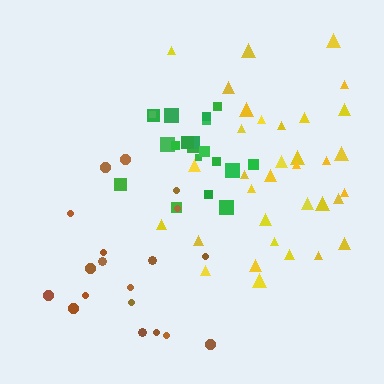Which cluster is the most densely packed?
Green.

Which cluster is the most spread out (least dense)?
Brown.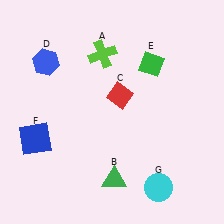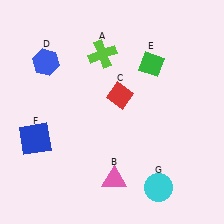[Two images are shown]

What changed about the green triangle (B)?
In Image 1, B is green. In Image 2, it changed to pink.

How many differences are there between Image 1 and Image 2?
There is 1 difference between the two images.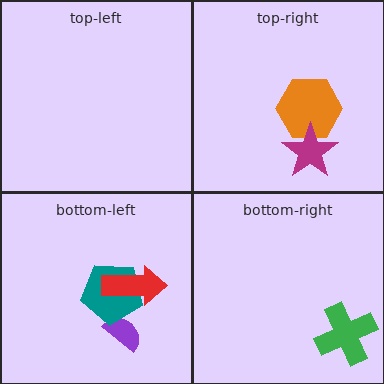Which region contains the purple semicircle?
The bottom-left region.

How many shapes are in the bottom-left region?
3.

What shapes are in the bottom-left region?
The purple semicircle, the teal pentagon, the red arrow.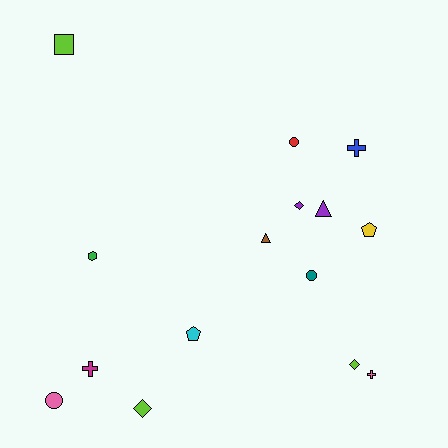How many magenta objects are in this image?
There is 1 magenta object.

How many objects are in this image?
There are 15 objects.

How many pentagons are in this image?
There are 2 pentagons.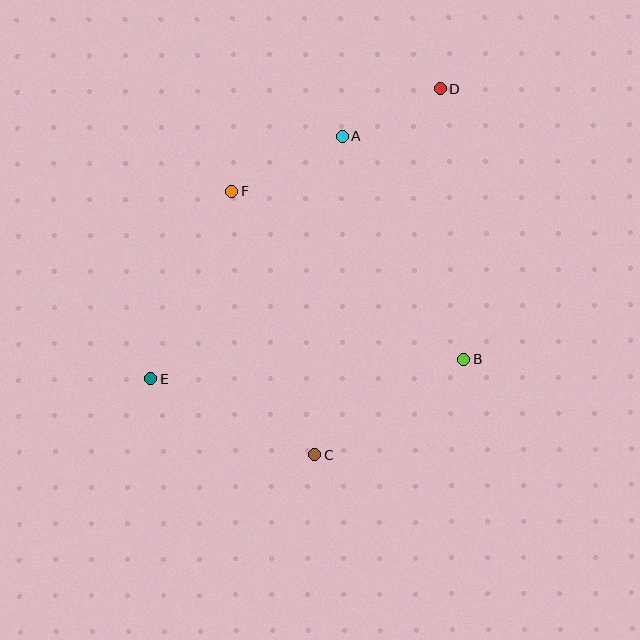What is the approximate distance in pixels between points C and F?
The distance between C and F is approximately 276 pixels.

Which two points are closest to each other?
Points A and D are closest to each other.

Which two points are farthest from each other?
Points D and E are farthest from each other.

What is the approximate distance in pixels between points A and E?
The distance between A and E is approximately 309 pixels.